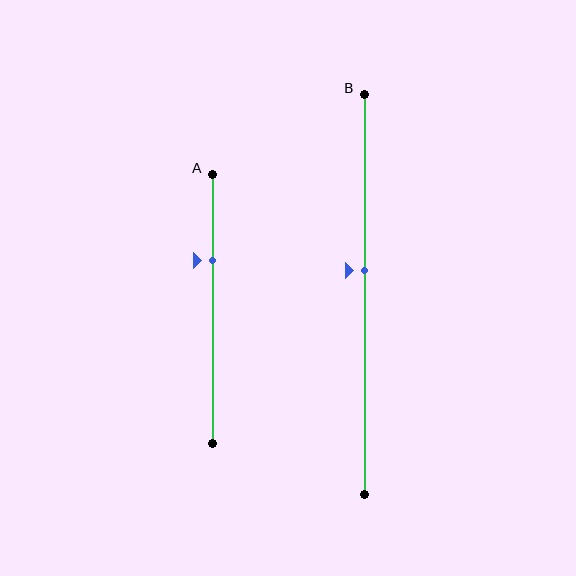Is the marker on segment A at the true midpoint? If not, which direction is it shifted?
No, the marker on segment A is shifted upward by about 18% of the segment length.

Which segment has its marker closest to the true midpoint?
Segment B has its marker closest to the true midpoint.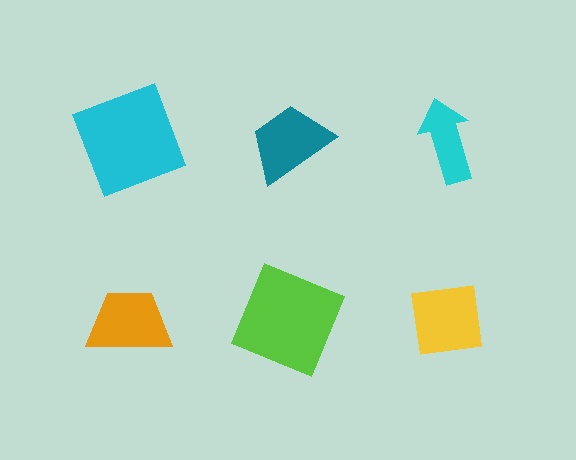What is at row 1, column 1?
A cyan square.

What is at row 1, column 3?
A cyan arrow.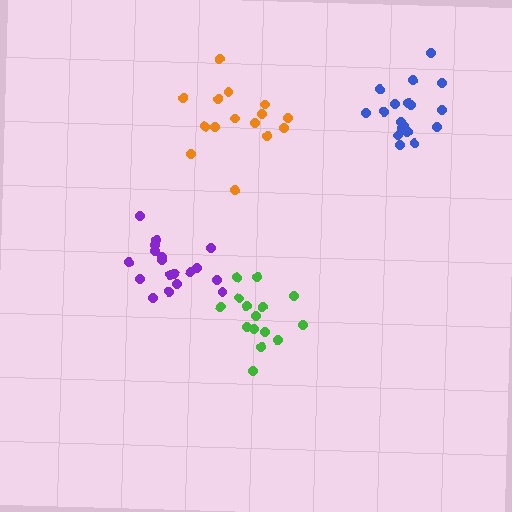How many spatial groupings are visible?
There are 4 spatial groupings.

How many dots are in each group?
Group 1: 15 dots, Group 2: 19 dots, Group 3: 18 dots, Group 4: 15 dots (67 total).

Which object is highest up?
The blue cluster is topmost.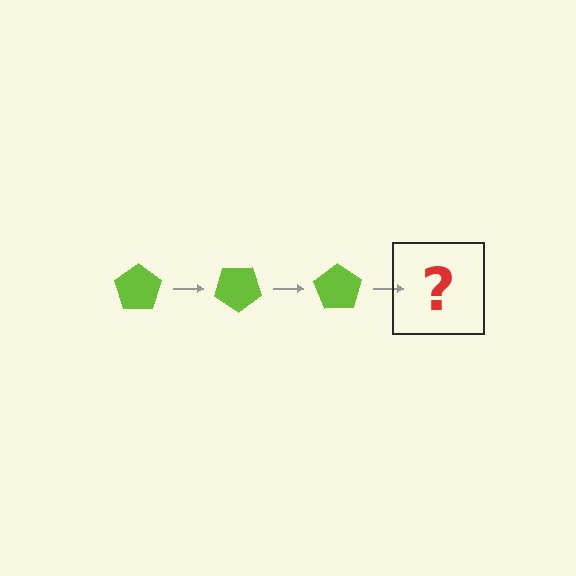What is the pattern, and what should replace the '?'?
The pattern is that the pentagon rotates 35 degrees each step. The '?' should be a lime pentagon rotated 105 degrees.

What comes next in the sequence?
The next element should be a lime pentagon rotated 105 degrees.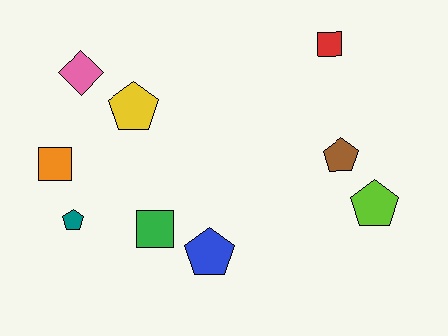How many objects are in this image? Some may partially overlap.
There are 9 objects.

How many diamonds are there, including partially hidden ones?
There is 1 diamond.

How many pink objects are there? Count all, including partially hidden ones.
There is 1 pink object.